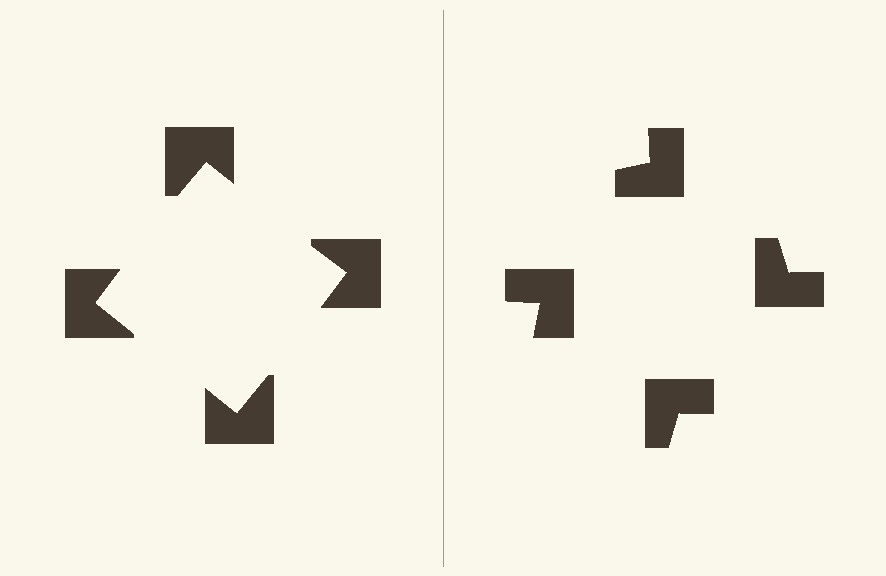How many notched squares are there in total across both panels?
8 — 4 on each side.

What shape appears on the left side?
An illusory square.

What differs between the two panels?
The notched squares are positioned identically on both sides; only the wedge orientations differ. On the left they align to a square; on the right they are misaligned.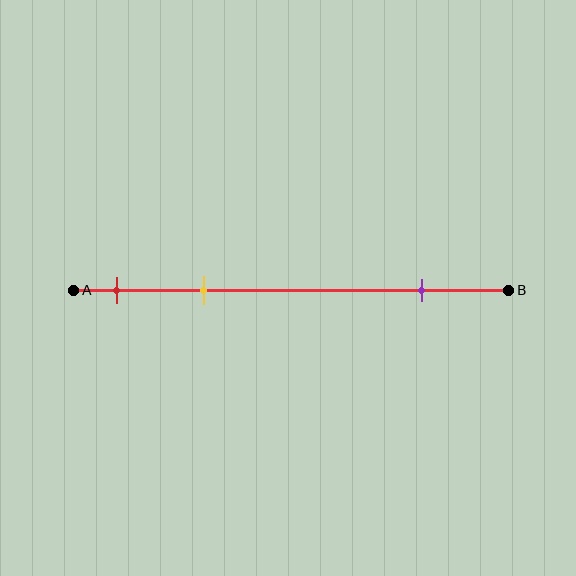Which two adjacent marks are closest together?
The red and yellow marks are the closest adjacent pair.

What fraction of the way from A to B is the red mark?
The red mark is approximately 10% (0.1) of the way from A to B.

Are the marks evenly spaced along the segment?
No, the marks are not evenly spaced.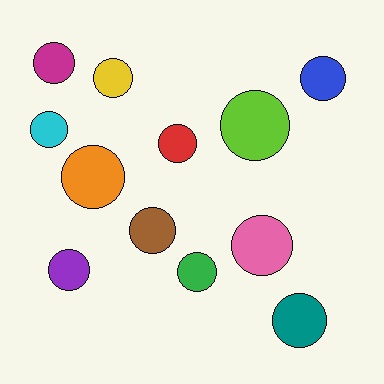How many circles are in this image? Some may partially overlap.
There are 12 circles.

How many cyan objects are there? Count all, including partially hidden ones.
There is 1 cyan object.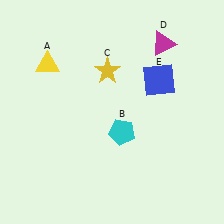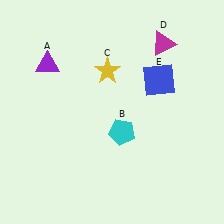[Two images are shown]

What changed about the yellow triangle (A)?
In Image 1, A is yellow. In Image 2, it changed to purple.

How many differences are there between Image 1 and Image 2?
There is 1 difference between the two images.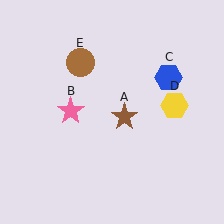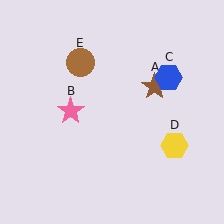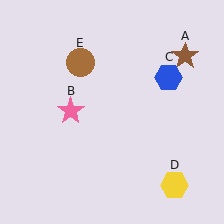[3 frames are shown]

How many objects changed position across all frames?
2 objects changed position: brown star (object A), yellow hexagon (object D).